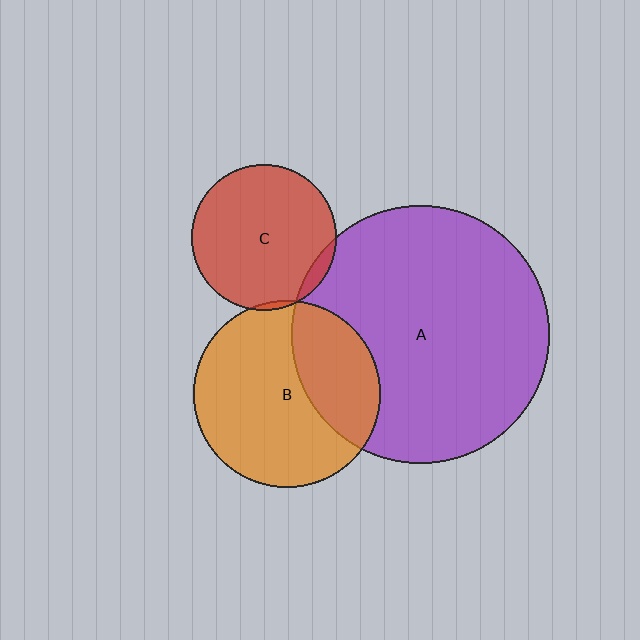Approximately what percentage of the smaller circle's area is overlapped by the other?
Approximately 5%.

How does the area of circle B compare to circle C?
Approximately 1.6 times.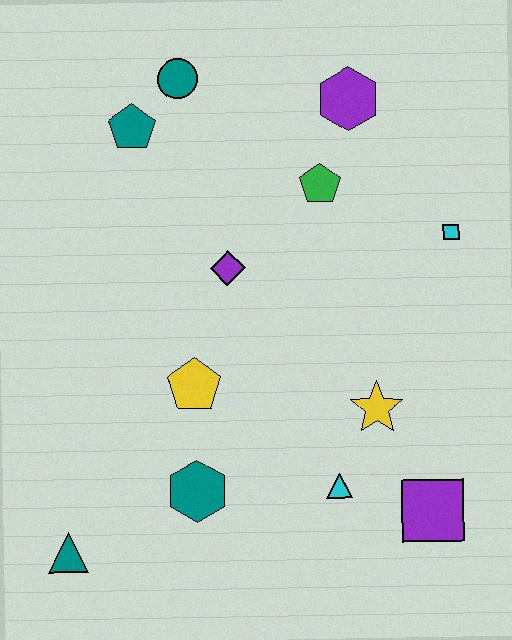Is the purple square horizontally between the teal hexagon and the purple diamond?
No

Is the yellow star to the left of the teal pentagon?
No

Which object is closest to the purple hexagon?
The green pentagon is closest to the purple hexagon.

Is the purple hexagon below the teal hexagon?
No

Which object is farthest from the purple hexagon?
The teal triangle is farthest from the purple hexagon.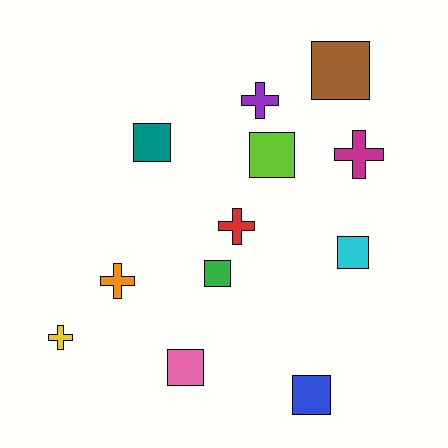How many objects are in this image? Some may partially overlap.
There are 12 objects.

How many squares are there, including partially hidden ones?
There are 7 squares.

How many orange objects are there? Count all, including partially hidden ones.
There is 1 orange object.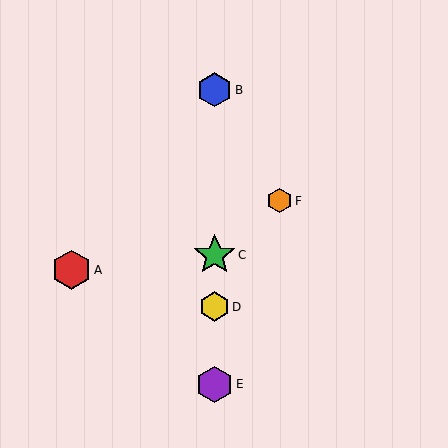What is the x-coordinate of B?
Object B is at x≈215.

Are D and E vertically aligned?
Yes, both are at x≈215.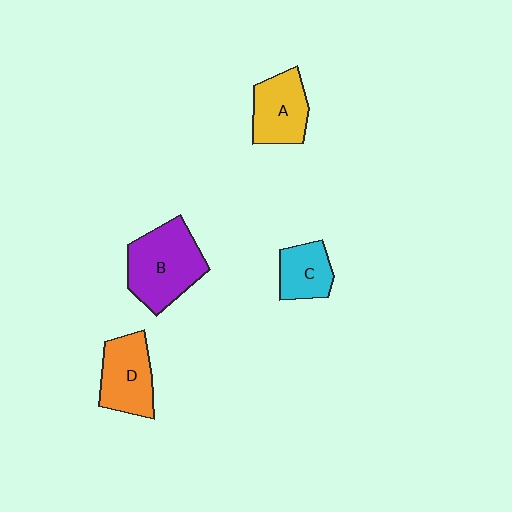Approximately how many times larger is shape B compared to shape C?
Approximately 1.9 times.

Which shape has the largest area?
Shape B (purple).